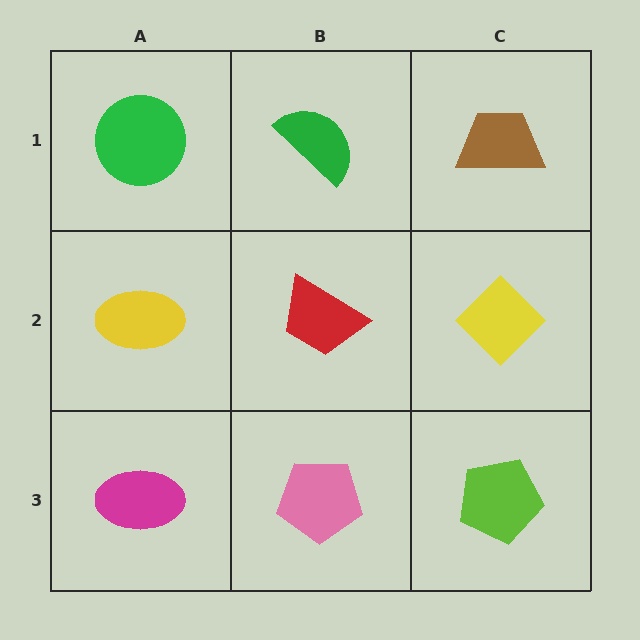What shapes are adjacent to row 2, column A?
A green circle (row 1, column A), a magenta ellipse (row 3, column A), a red trapezoid (row 2, column B).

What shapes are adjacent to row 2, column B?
A green semicircle (row 1, column B), a pink pentagon (row 3, column B), a yellow ellipse (row 2, column A), a yellow diamond (row 2, column C).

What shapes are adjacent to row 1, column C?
A yellow diamond (row 2, column C), a green semicircle (row 1, column B).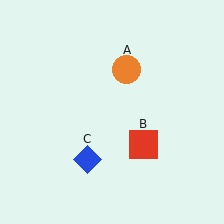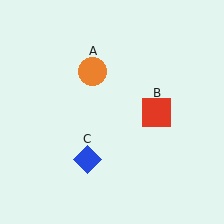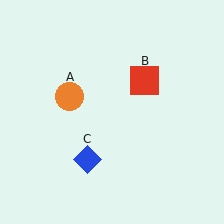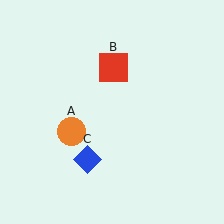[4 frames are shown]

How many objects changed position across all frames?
2 objects changed position: orange circle (object A), red square (object B).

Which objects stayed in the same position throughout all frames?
Blue diamond (object C) remained stationary.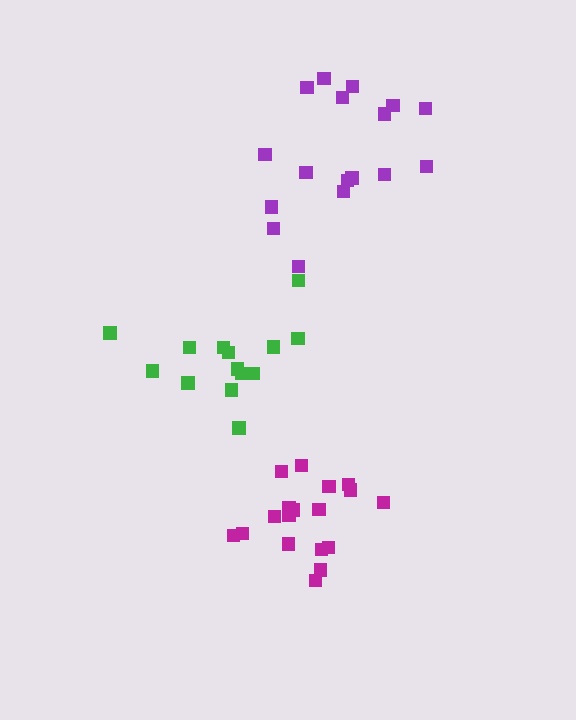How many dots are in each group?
Group 1: 18 dots, Group 2: 14 dots, Group 3: 17 dots (49 total).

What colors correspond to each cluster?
The clusters are colored: magenta, green, purple.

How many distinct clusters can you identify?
There are 3 distinct clusters.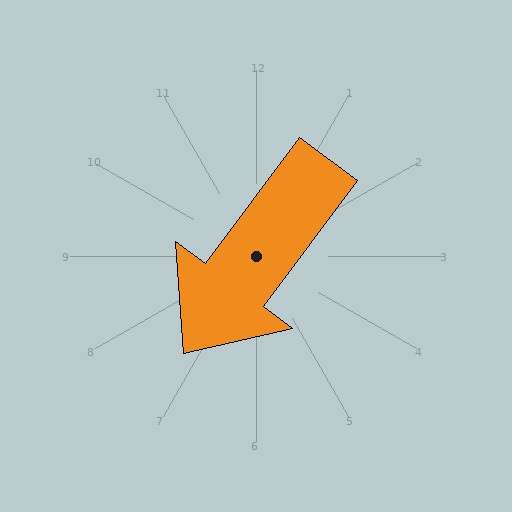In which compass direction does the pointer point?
Southwest.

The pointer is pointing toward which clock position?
Roughly 7 o'clock.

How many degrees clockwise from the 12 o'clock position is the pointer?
Approximately 217 degrees.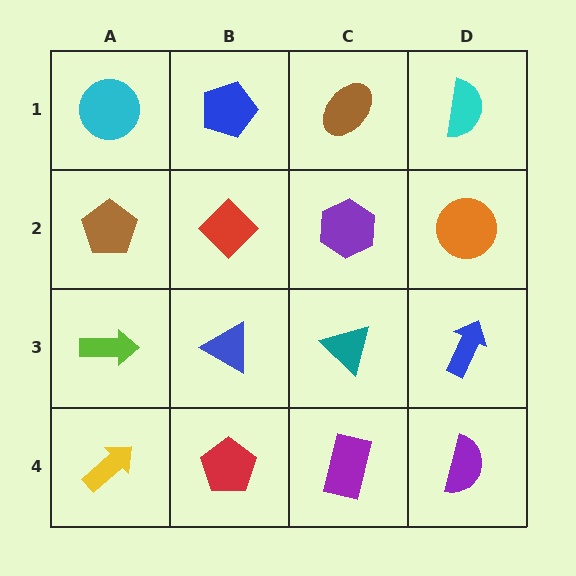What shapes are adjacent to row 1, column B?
A red diamond (row 2, column B), a cyan circle (row 1, column A), a brown ellipse (row 1, column C).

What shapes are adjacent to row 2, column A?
A cyan circle (row 1, column A), a lime arrow (row 3, column A), a red diamond (row 2, column B).